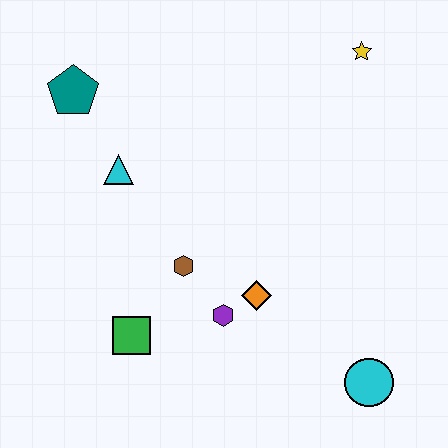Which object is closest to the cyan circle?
The orange diamond is closest to the cyan circle.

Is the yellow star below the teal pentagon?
No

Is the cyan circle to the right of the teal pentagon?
Yes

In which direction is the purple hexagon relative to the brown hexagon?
The purple hexagon is below the brown hexagon.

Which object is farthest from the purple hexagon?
The yellow star is farthest from the purple hexagon.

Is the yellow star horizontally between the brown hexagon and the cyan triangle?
No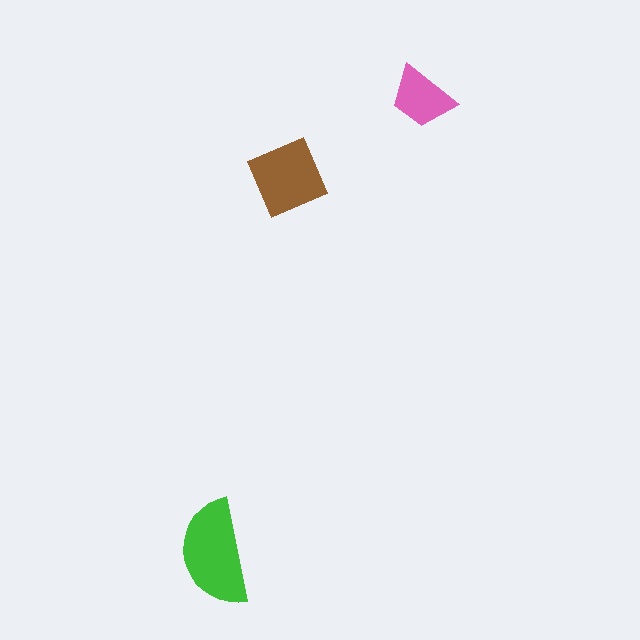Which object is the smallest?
The pink trapezoid.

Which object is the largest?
The green semicircle.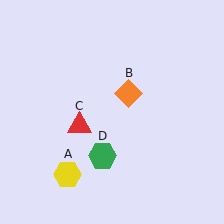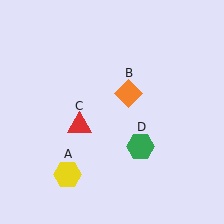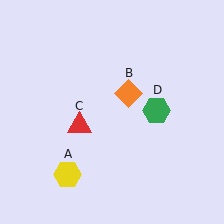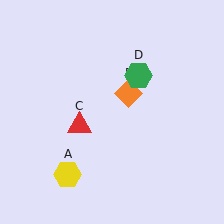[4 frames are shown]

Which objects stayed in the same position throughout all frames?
Yellow hexagon (object A) and orange diamond (object B) and red triangle (object C) remained stationary.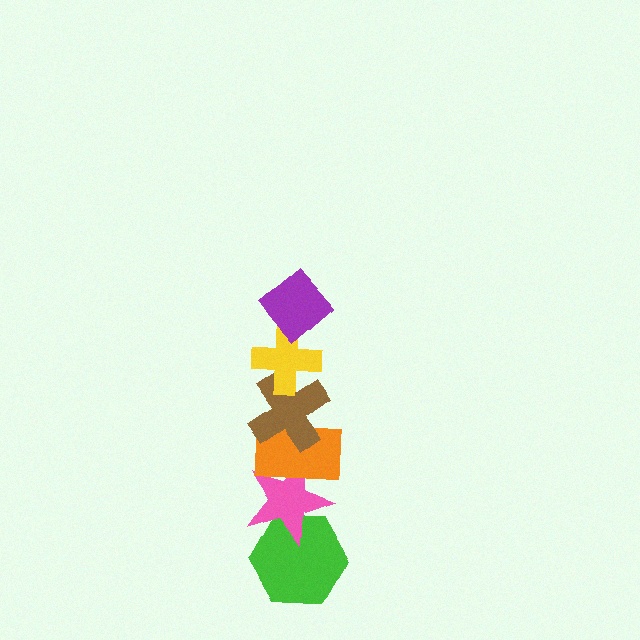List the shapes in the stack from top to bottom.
From top to bottom: the purple diamond, the yellow cross, the brown cross, the orange rectangle, the pink star, the green hexagon.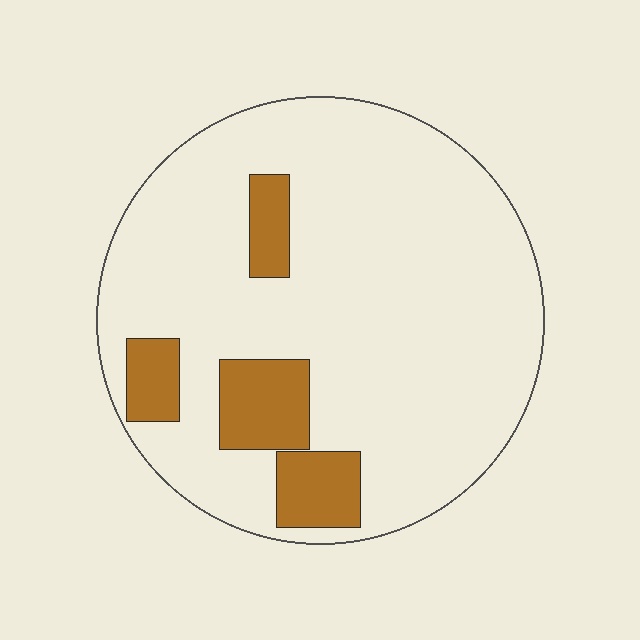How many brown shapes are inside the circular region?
4.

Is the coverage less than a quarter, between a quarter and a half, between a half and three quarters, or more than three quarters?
Less than a quarter.